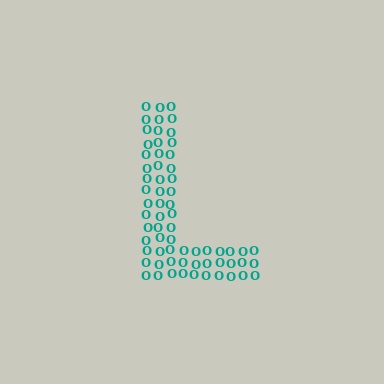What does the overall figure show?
The overall figure shows the letter L.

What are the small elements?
The small elements are letter O's.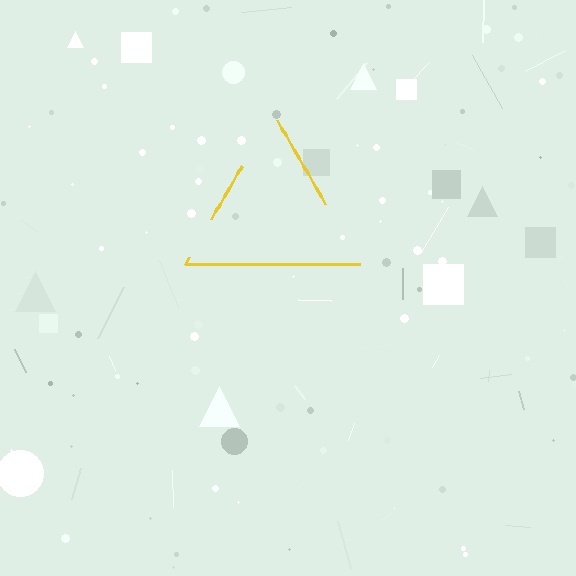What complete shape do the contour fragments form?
The contour fragments form a triangle.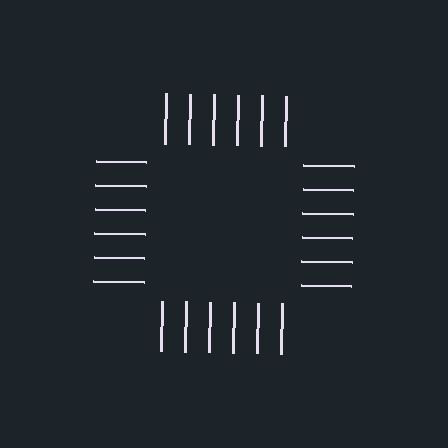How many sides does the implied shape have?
4 sides — the line-ends trace a square.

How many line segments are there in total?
24 — 6 along each of the 4 edges.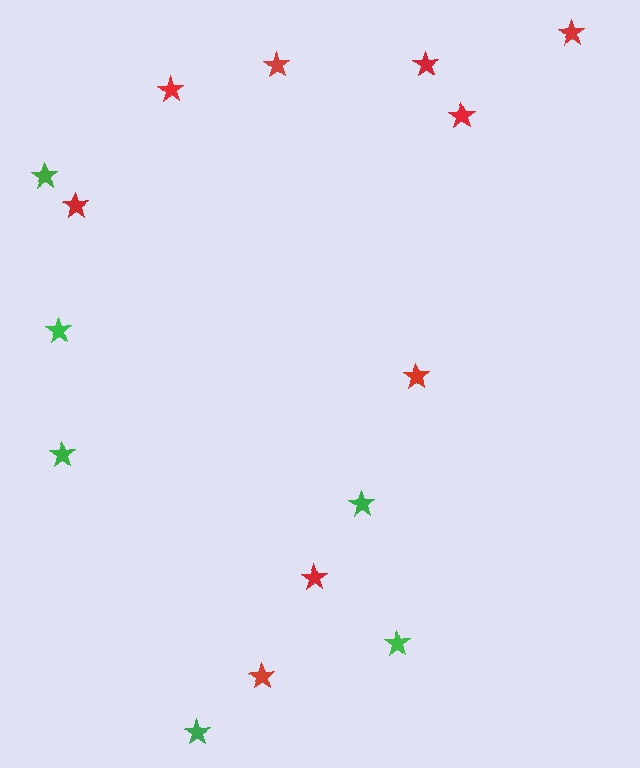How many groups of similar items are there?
There are 2 groups: one group of green stars (6) and one group of red stars (9).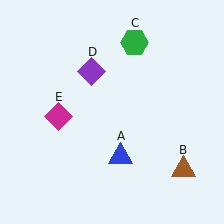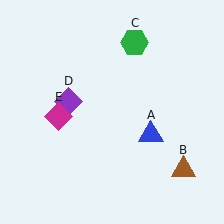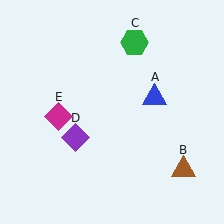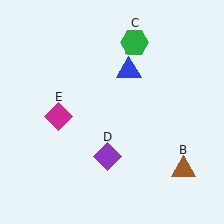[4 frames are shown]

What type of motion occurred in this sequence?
The blue triangle (object A), purple diamond (object D) rotated counterclockwise around the center of the scene.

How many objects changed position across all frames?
2 objects changed position: blue triangle (object A), purple diamond (object D).